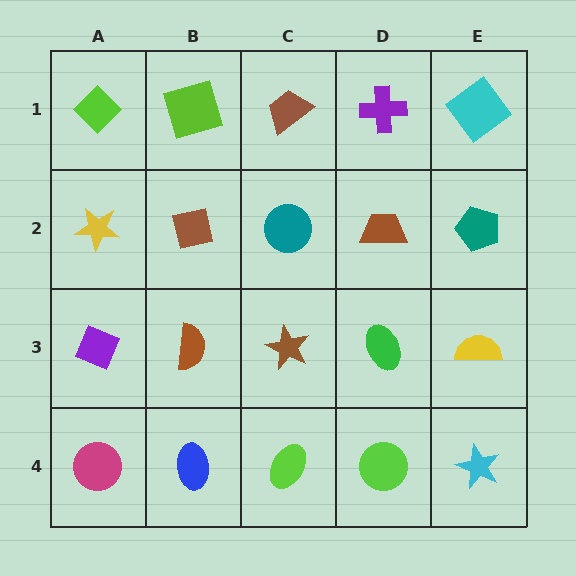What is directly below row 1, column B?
A brown square.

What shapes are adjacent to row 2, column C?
A brown trapezoid (row 1, column C), a brown star (row 3, column C), a brown square (row 2, column B), a brown trapezoid (row 2, column D).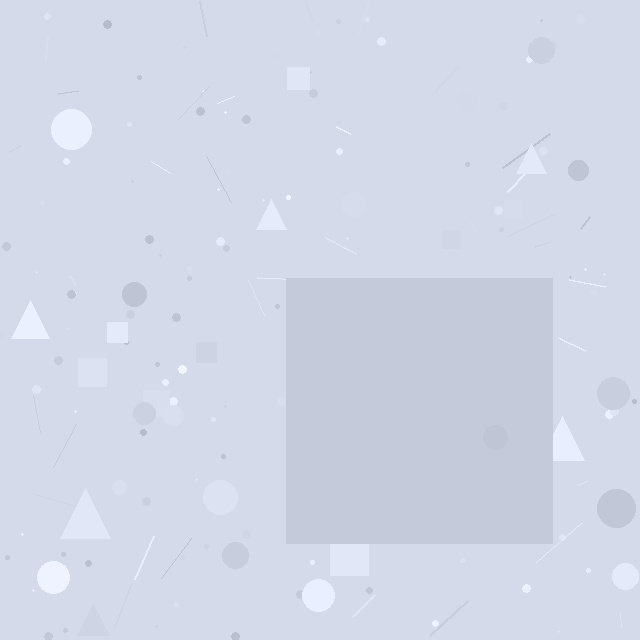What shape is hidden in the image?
A square is hidden in the image.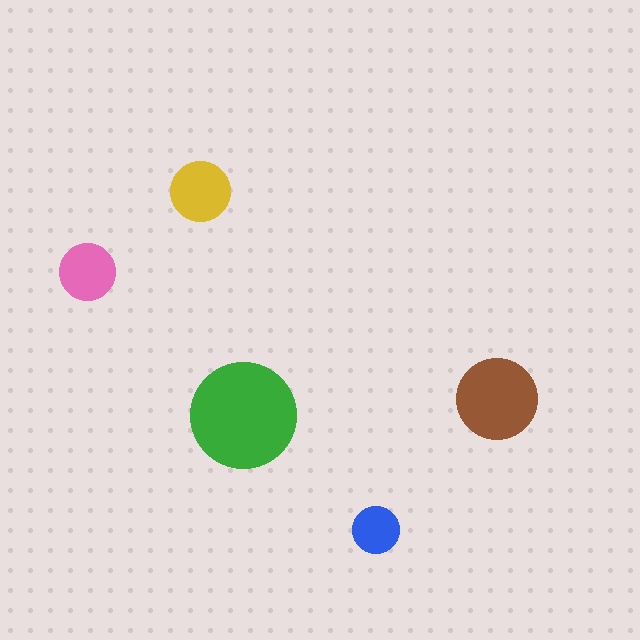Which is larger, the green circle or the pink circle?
The green one.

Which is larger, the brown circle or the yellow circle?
The brown one.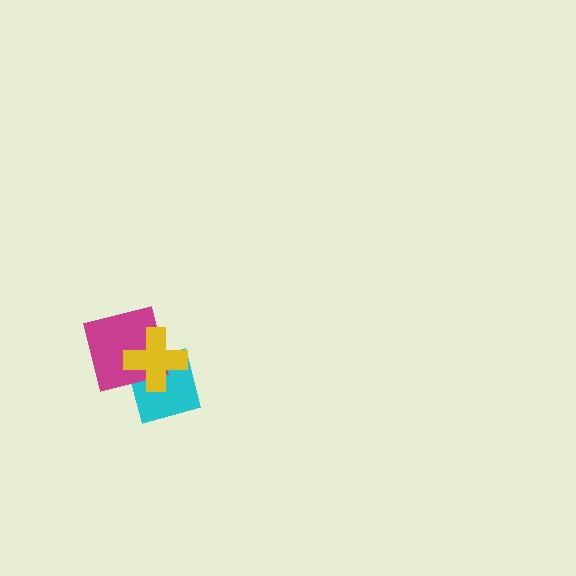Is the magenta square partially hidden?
Yes, it is partially covered by another shape.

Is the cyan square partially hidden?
Yes, it is partially covered by another shape.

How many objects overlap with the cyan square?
2 objects overlap with the cyan square.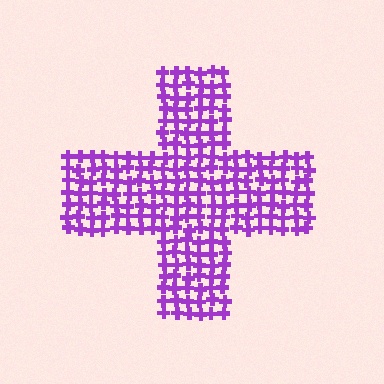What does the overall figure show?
The overall figure shows a cross.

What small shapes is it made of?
It is made of small crosses.